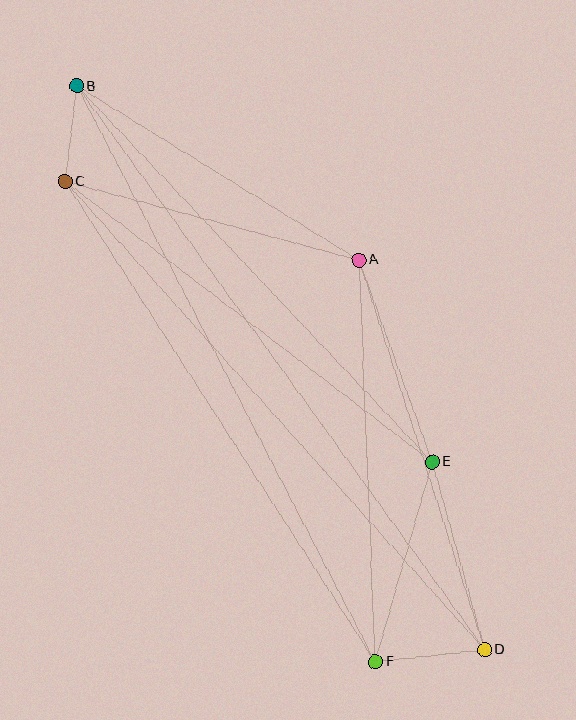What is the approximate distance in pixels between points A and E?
The distance between A and E is approximately 215 pixels.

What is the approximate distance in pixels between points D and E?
The distance between D and E is approximately 195 pixels.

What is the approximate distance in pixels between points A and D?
The distance between A and D is approximately 410 pixels.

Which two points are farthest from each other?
Points B and D are farthest from each other.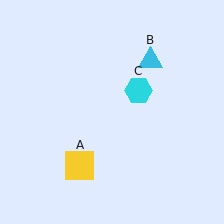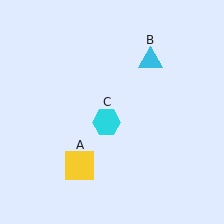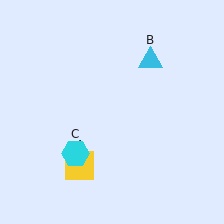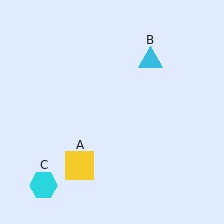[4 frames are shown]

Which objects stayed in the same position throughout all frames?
Yellow square (object A) and cyan triangle (object B) remained stationary.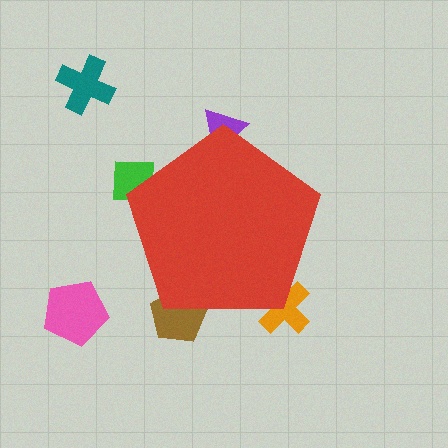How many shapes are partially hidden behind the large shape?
4 shapes are partially hidden.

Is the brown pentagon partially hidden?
Yes, the brown pentagon is partially hidden behind the red pentagon.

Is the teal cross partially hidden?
No, the teal cross is fully visible.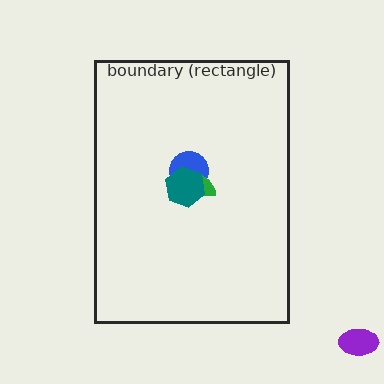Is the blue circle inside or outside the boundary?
Inside.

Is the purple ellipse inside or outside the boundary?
Outside.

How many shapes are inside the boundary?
3 inside, 1 outside.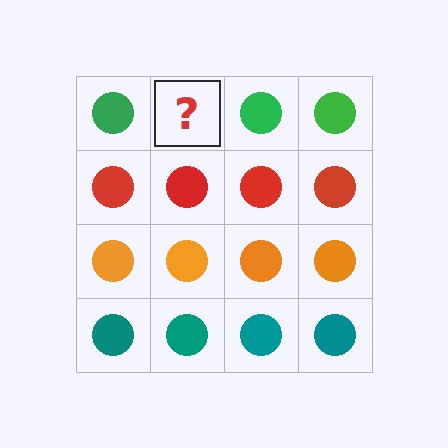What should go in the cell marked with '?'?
The missing cell should contain a green circle.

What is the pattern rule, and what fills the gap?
The rule is that each row has a consistent color. The gap should be filled with a green circle.